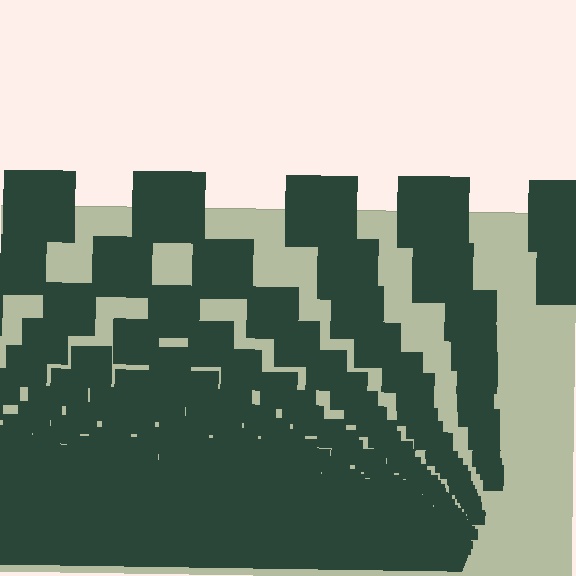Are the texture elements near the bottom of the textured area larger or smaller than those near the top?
Smaller. The gradient is inverted — elements near the bottom are smaller and denser.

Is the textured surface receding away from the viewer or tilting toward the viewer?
The surface appears to tilt toward the viewer. Texture elements get larger and sparser toward the top.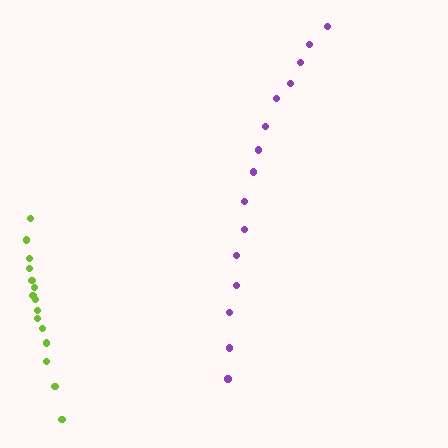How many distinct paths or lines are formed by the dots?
There are 2 distinct paths.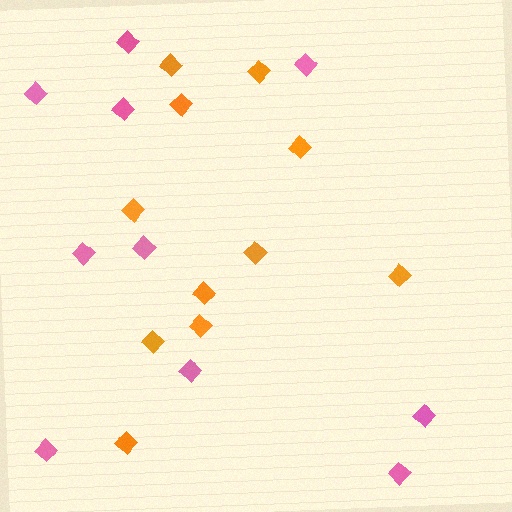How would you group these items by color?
There are 2 groups: one group of pink diamonds (10) and one group of orange diamonds (11).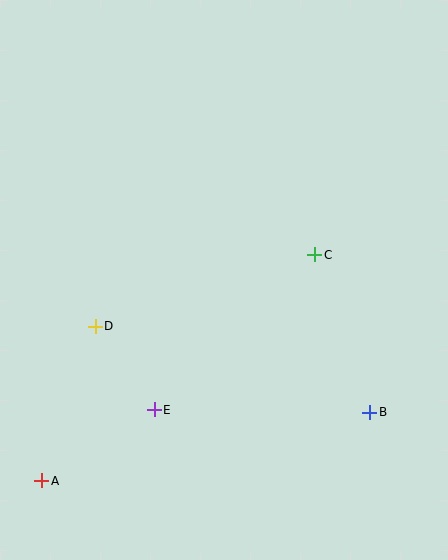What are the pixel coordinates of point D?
Point D is at (95, 326).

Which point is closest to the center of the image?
Point C at (315, 255) is closest to the center.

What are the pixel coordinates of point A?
Point A is at (42, 481).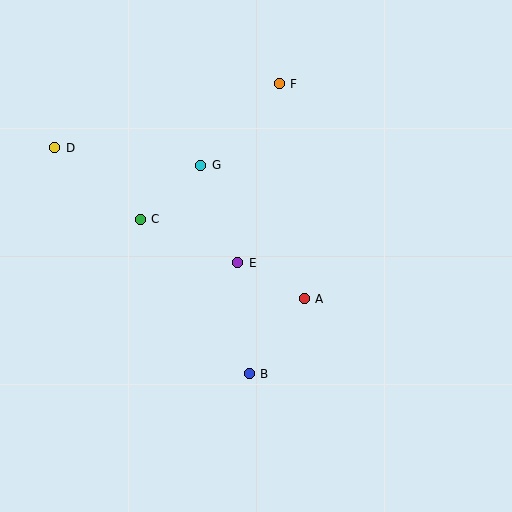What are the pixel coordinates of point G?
Point G is at (201, 165).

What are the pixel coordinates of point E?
Point E is at (238, 263).